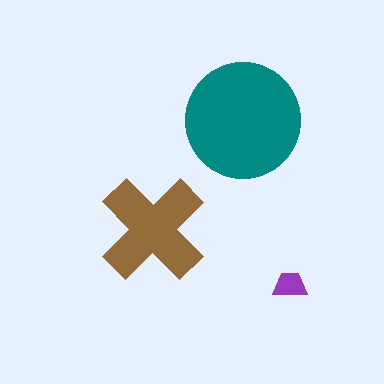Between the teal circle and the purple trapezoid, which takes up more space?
The teal circle.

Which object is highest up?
The teal circle is topmost.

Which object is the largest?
The teal circle.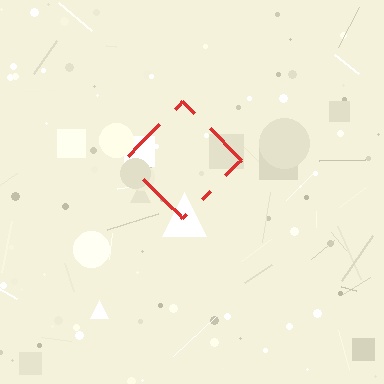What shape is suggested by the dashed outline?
The dashed outline suggests a diamond.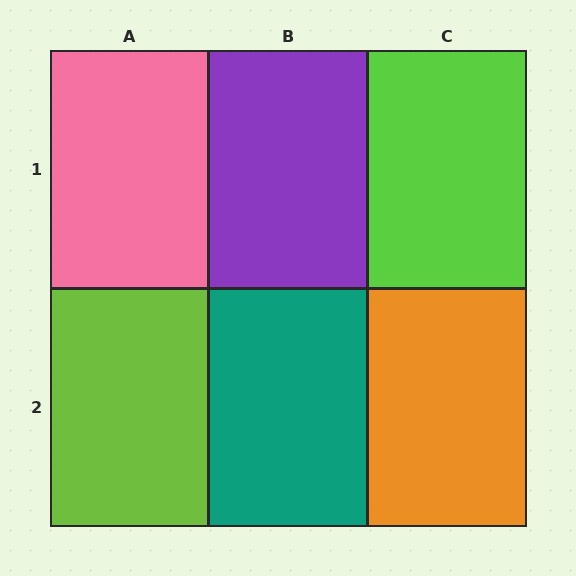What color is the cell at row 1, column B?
Purple.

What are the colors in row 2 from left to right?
Lime, teal, orange.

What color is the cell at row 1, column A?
Pink.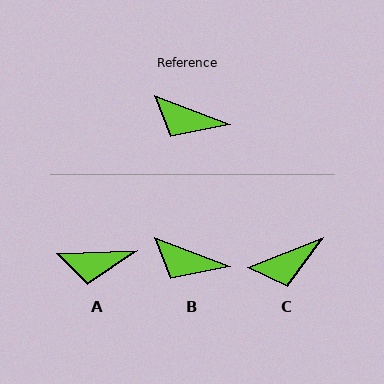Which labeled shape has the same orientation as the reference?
B.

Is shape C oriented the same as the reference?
No, it is off by about 43 degrees.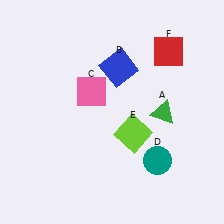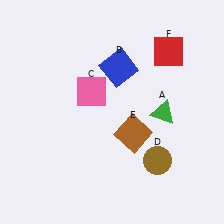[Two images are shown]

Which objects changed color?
D changed from teal to brown. E changed from lime to brown.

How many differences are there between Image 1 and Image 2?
There are 2 differences between the two images.